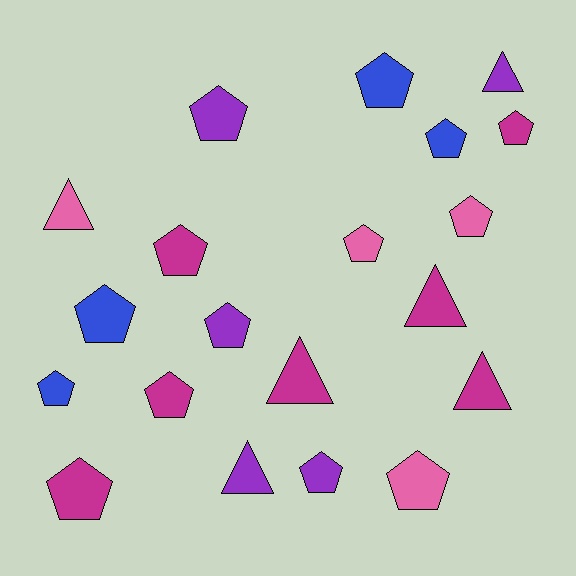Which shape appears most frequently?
Pentagon, with 14 objects.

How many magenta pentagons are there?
There are 4 magenta pentagons.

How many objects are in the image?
There are 20 objects.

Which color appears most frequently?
Magenta, with 7 objects.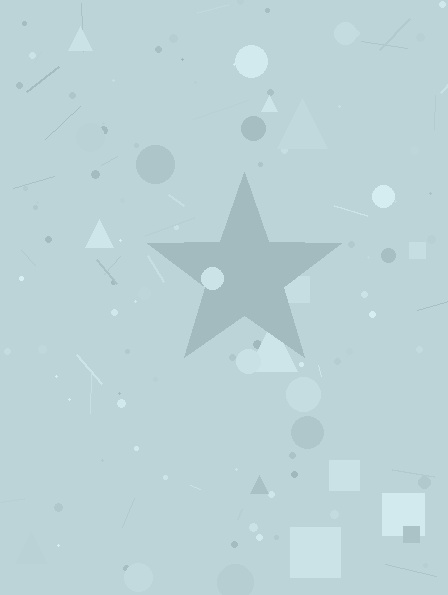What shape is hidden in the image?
A star is hidden in the image.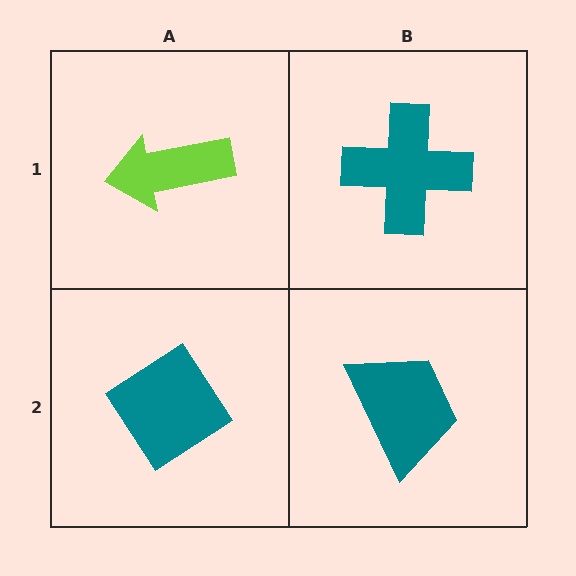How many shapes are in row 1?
2 shapes.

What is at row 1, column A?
A lime arrow.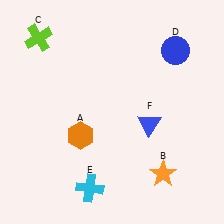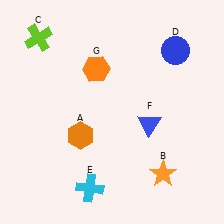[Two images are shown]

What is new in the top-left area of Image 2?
An orange hexagon (G) was added in the top-left area of Image 2.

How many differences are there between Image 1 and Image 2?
There is 1 difference between the two images.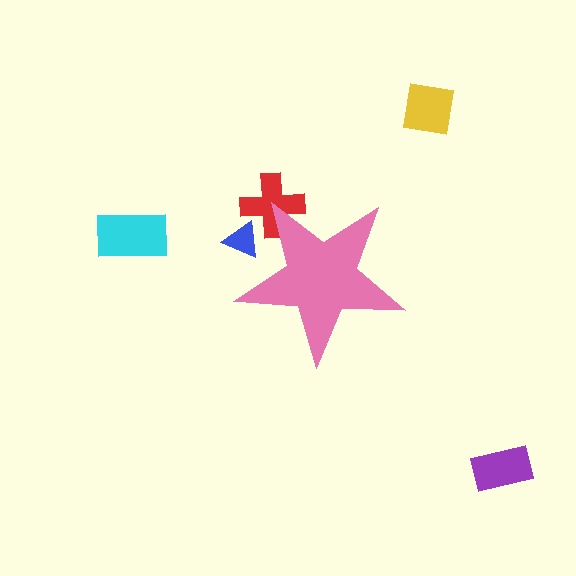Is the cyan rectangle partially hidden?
No, the cyan rectangle is fully visible.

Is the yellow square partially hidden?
No, the yellow square is fully visible.